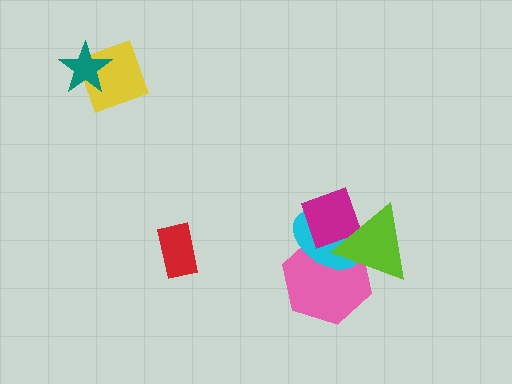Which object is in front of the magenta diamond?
The lime triangle is in front of the magenta diamond.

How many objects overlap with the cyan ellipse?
3 objects overlap with the cyan ellipse.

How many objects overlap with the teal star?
1 object overlaps with the teal star.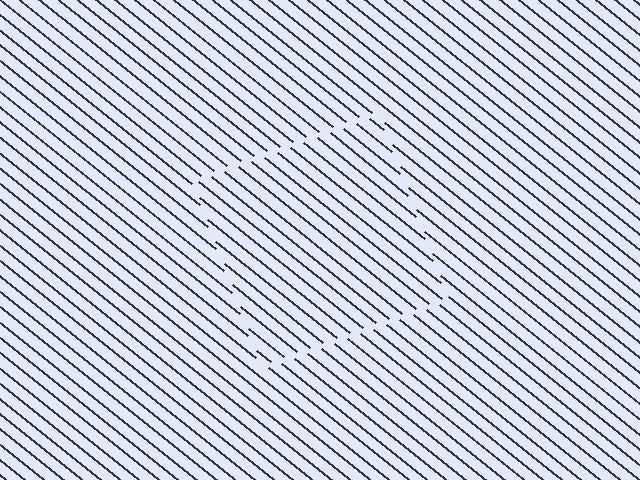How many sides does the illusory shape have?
4 sides — the line-ends trace a square.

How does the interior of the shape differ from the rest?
The interior of the shape contains the same grating, shifted by half a period — the contour is defined by the phase discontinuity where line-ends from the inner and outer gratings abut.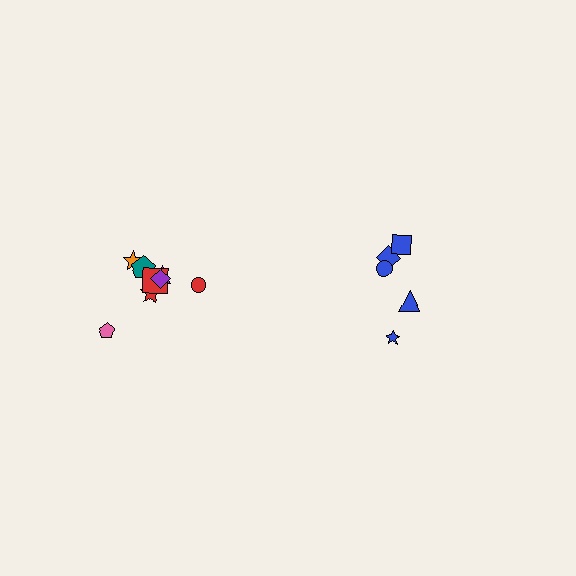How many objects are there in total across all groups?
There are 13 objects.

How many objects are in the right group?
There are 5 objects.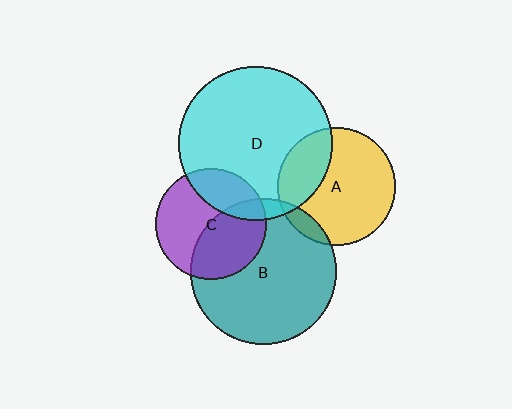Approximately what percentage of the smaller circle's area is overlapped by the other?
Approximately 25%.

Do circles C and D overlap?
Yes.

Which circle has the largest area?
Circle D (cyan).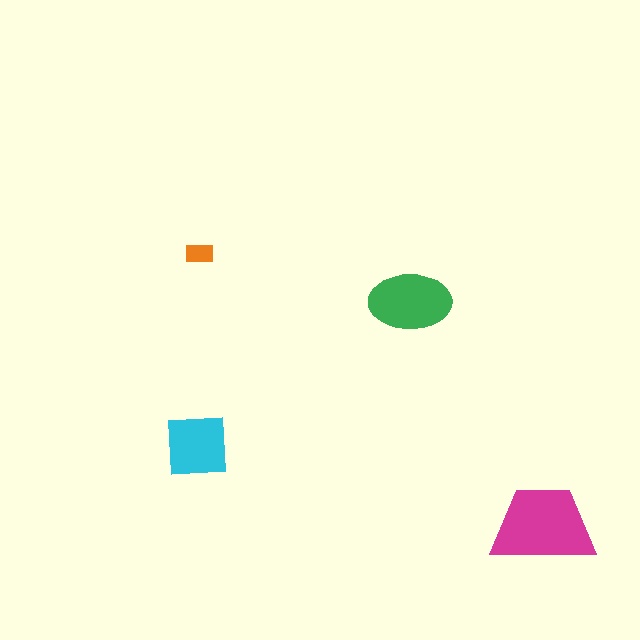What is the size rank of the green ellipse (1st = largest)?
2nd.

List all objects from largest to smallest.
The magenta trapezoid, the green ellipse, the cyan square, the orange rectangle.